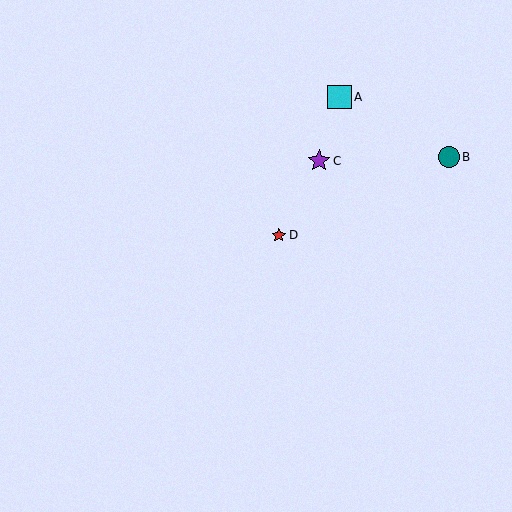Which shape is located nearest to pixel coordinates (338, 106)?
The cyan square (labeled A) at (339, 97) is nearest to that location.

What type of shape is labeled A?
Shape A is a cyan square.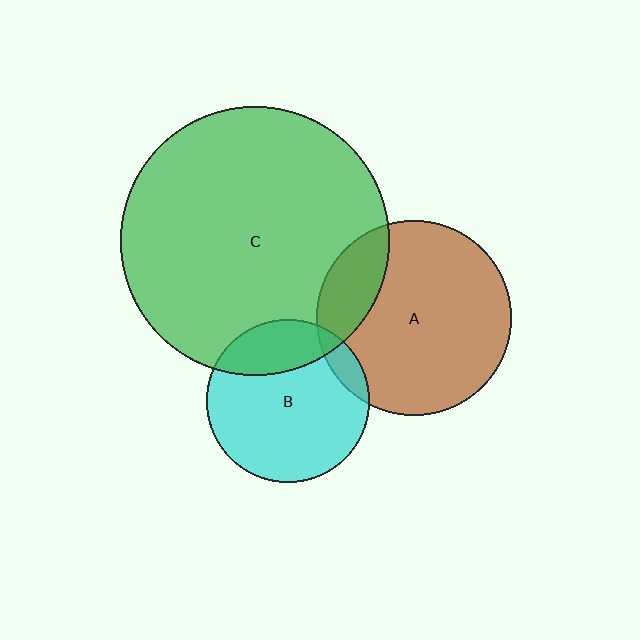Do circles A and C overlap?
Yes.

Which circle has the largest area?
Circle C (green).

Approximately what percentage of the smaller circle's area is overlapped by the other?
Approximately 20%.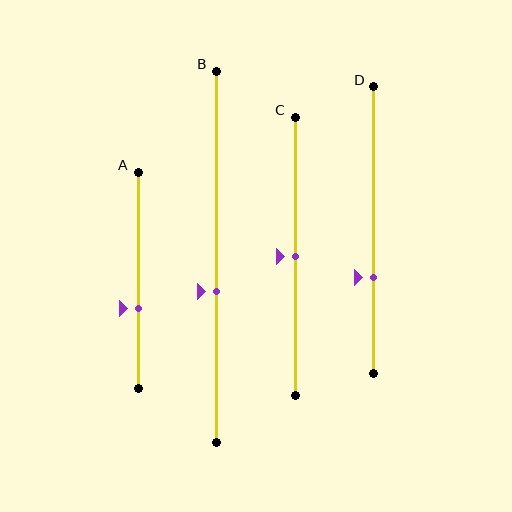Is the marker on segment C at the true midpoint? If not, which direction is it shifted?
Yes, the marker on segment C is at the true midpoint.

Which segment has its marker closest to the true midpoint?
Segment C has its marker closest to the true midpoint.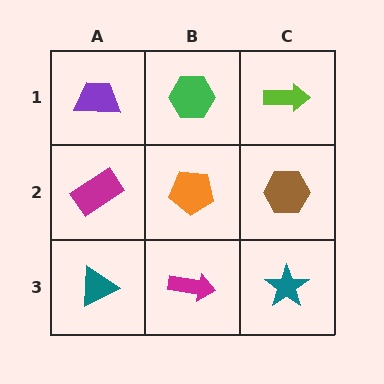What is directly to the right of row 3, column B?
A teal star.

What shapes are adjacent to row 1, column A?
A magenta rectangle (row 2, column A), a green hexagon (row 1, column B).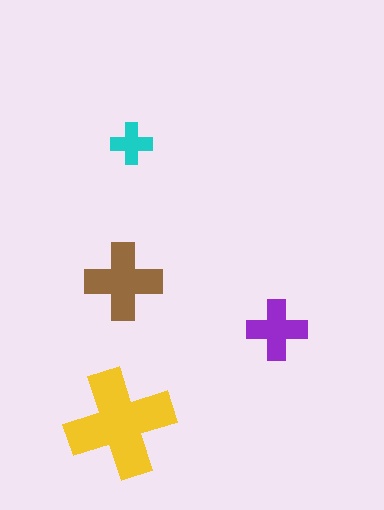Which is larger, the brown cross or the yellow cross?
The yellow one.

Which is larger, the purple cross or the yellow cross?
The yellow one.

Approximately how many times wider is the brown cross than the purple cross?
About 1.5 times wider.